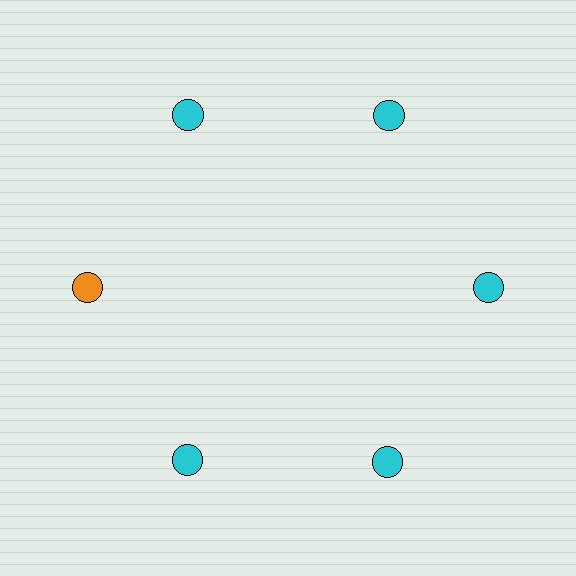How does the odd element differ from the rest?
It has a different color: orange instead of cyan.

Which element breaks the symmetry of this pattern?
The orange circle at roughly the 9 o'clock position breaks the symmetry. All other shapes are cyan circles.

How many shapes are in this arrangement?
There are 6 shapes arranged in a ring pattern.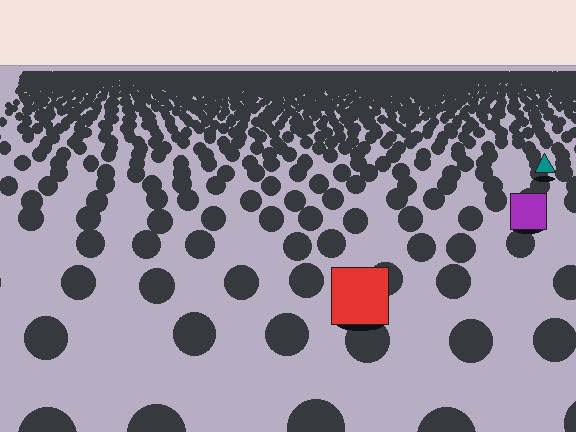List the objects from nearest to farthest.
From nearest to farthest: the red square, the purple square, the teal triangle.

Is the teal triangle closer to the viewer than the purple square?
No. The purple square is closer — you can tell from the texture gradient: the ground texture is coarser near it.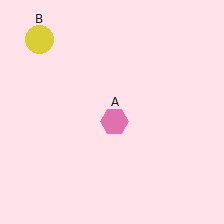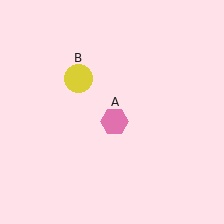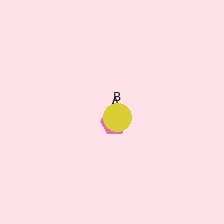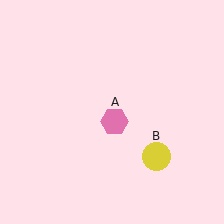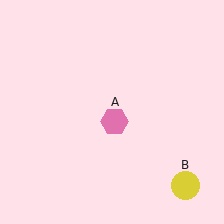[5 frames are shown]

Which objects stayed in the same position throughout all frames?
Pink hexagon (object A) remained stationary.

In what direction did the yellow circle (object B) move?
The yellow circle (object B) moved down and to the right.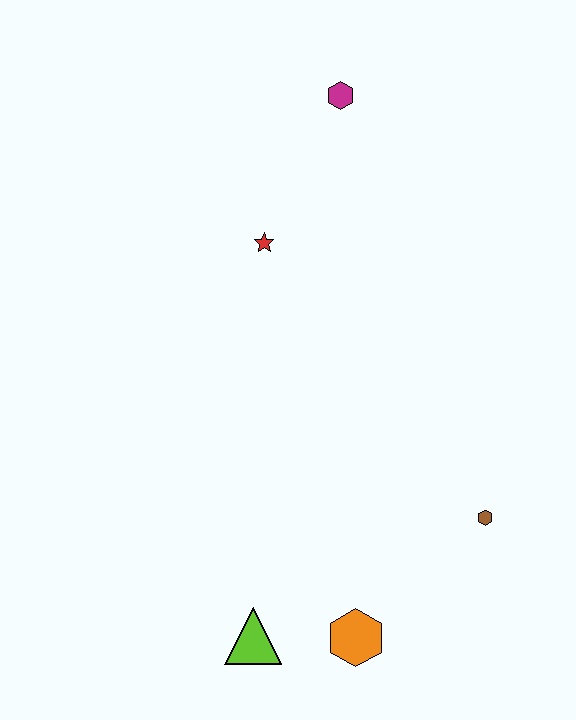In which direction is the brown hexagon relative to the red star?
The brown hexagon is below the red star.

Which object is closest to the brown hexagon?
The orange hexagon is closest to the brown hexagon.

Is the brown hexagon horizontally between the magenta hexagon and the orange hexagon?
No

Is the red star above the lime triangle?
Yes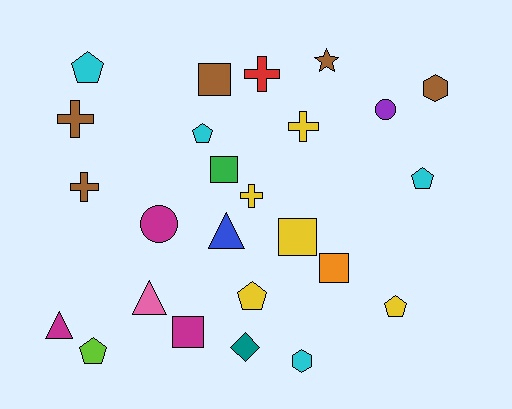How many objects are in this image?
There are 25 objects.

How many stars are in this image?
There is 1 star.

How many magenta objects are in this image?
There are 3 magenta objects.